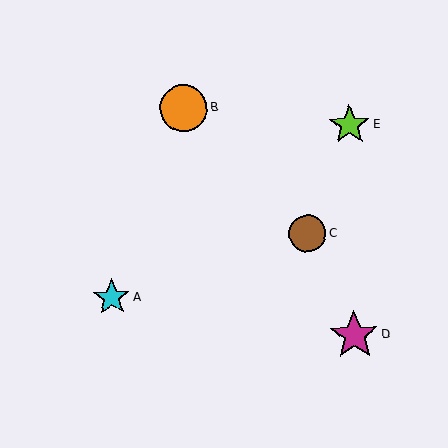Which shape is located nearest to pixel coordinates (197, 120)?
The orange circle (labeled B) at (183, 108) is nearest to that location.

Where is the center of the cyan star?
The center of the cyan star is at (112, 297).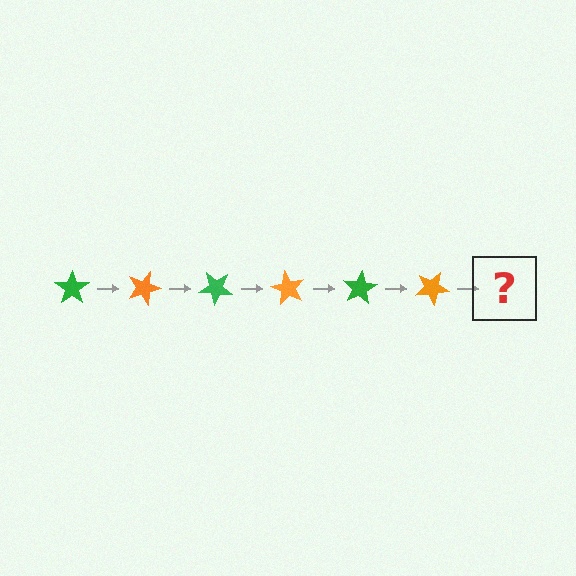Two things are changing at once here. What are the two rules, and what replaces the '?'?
The two rules are that it rotates 20 degrees each step and the color cycles through green and orange. The '?' should be a green star, rotated 120 degrees from the start.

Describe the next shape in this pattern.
It should be a green star, rotated 120 degrees from the start.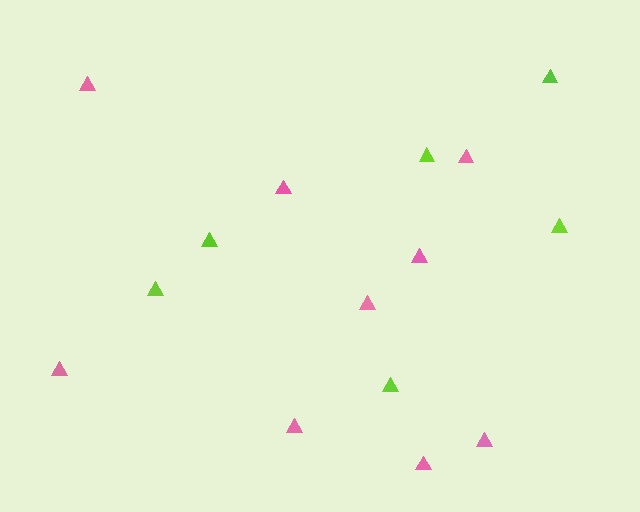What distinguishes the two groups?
There are 2 groups: one group of pink triangles (9) and one group of lime triangles (6).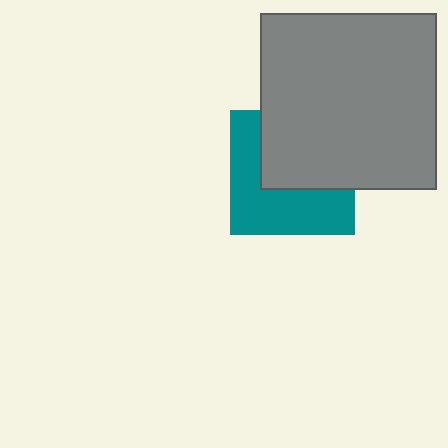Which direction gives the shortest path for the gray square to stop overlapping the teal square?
Moving toward the upper-right gives the shortest separation.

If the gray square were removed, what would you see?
You would see the complete teal square.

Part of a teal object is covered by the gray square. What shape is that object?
It is a square.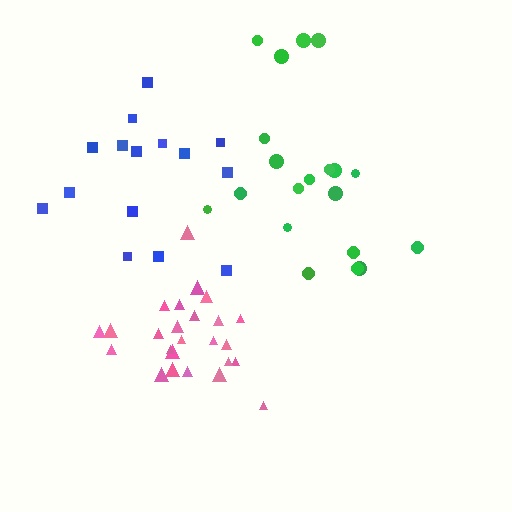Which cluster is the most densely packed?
Pink.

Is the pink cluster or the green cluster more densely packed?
Pink.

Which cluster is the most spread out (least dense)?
Green.